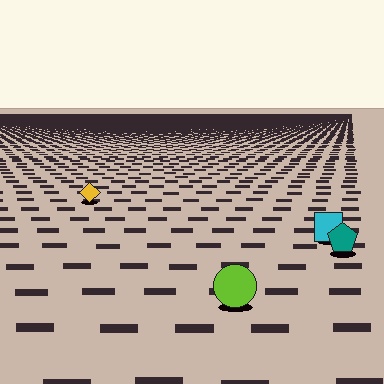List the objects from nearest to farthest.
From nearest to farthest: the lime circle, the teal pentagon, the cyan square, the yellow diamond.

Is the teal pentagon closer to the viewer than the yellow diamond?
Yes. The teal pentagon is closer — you can tell from the texture gradient: the ground texture is coarser near it.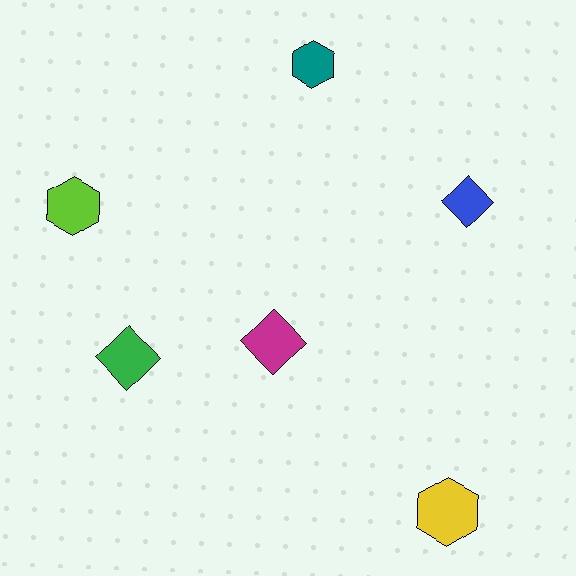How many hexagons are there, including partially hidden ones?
There are 3 hexagons.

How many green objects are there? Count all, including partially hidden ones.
There is 1 green object.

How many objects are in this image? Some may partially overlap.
There are 6 objects.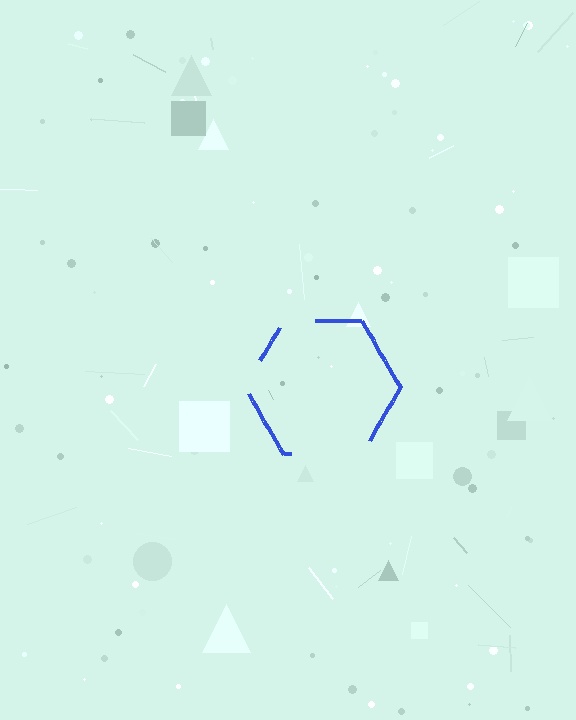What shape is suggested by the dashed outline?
The dashed outline suggests a hexagon.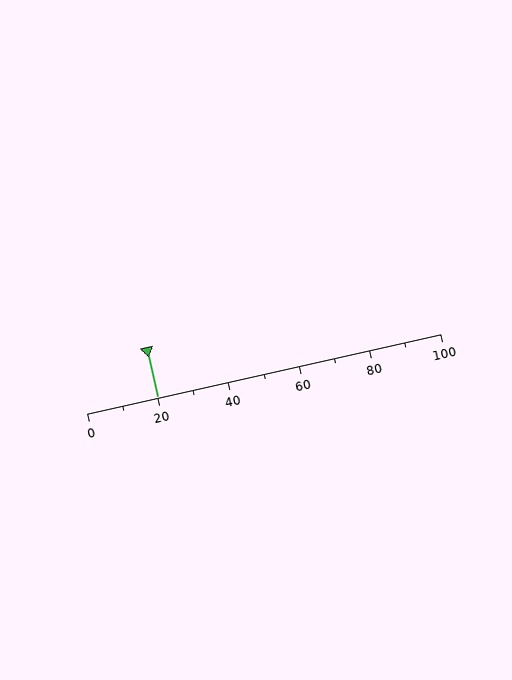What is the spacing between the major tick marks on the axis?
The major ticks are spaced 20 apart.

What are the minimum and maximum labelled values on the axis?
The axis runs from 0 to 100.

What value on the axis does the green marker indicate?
The marker indicates approximately 20.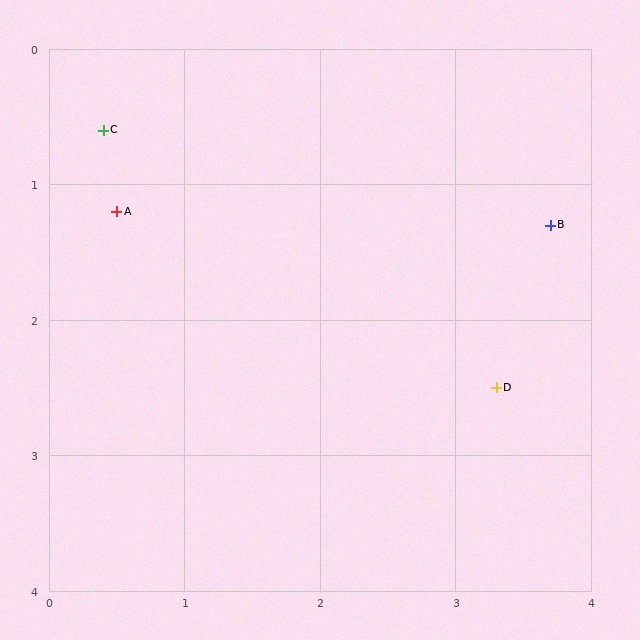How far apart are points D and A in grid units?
Points D and A are about 3.1 grid units apart.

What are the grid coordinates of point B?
Point B is at approximately (3.7, 1.3).